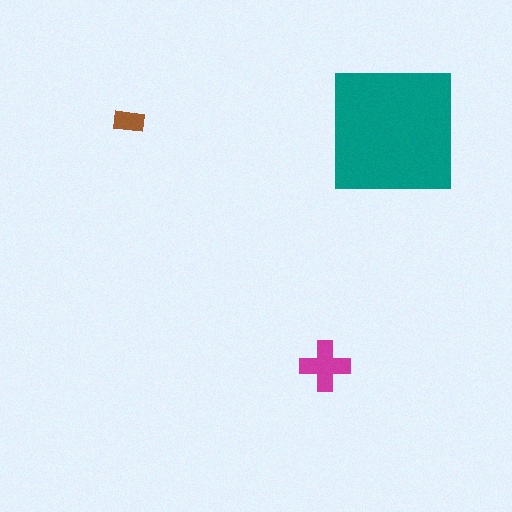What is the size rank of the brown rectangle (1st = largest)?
3rd.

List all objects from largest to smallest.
The teal square, the magenta cross, the brown rectangle.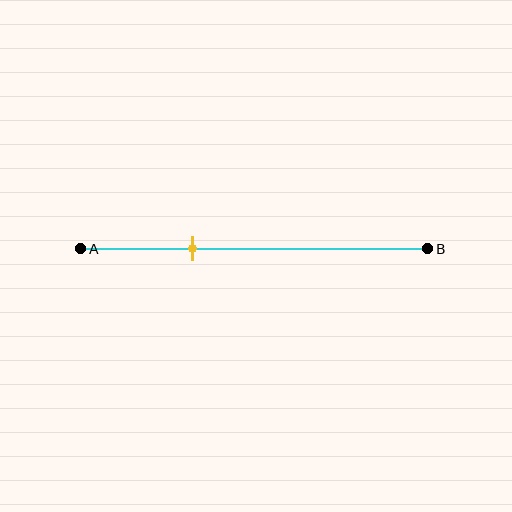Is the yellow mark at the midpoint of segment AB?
No, the mark is at about 30% from A, not at the 50% midpoint.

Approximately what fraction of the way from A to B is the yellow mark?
The yellow mark is approximately 30% of the way from A to B.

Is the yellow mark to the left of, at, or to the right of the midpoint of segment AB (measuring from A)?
The yellow mark is to the left of the midpoint of segment AB.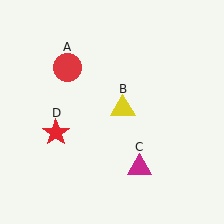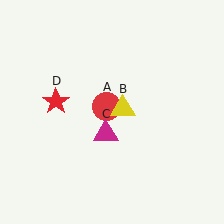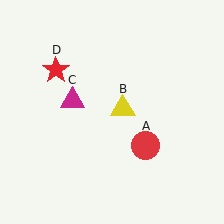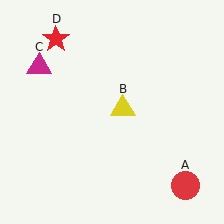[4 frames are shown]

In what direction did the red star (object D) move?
The red star (object D) moved up.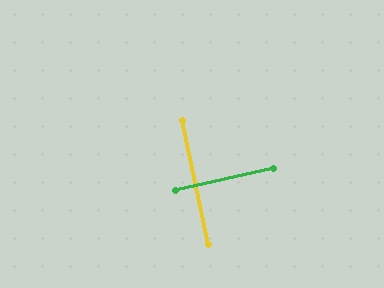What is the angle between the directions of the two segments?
Approximately 89 degrees.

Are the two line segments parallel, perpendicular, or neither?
Perpendicular — they meet at approximately 89°.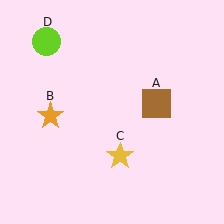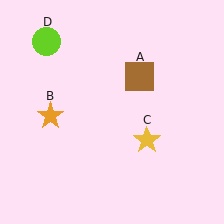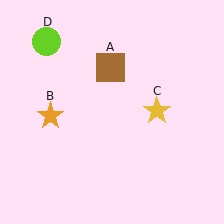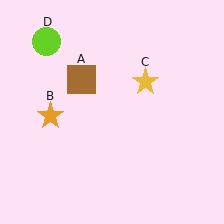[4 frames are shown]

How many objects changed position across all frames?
2 objects changed position: brown square (object A), yellow star (object C).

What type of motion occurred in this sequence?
The brown square (object A), yellow star (object C) rotated counterclockwise around the center of the scene.